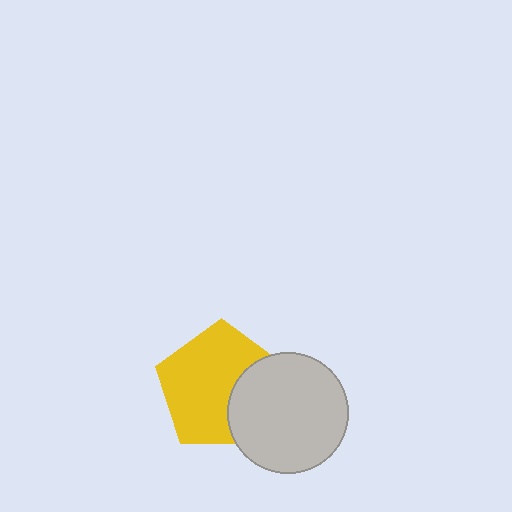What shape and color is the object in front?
The object in front is a light gray circle.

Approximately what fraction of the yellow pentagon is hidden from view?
Roughly 31% of the yellow pentagon is hidden behind the light gray circle.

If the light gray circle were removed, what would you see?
You would see the complete yellow pentagon.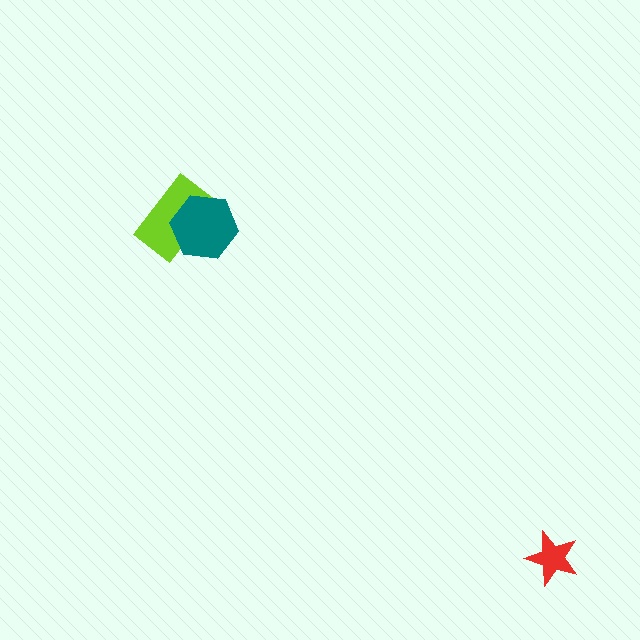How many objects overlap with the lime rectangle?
1 object overlaps with the lime rectangle.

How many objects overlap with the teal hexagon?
1 object overlaps with the teal hexagon.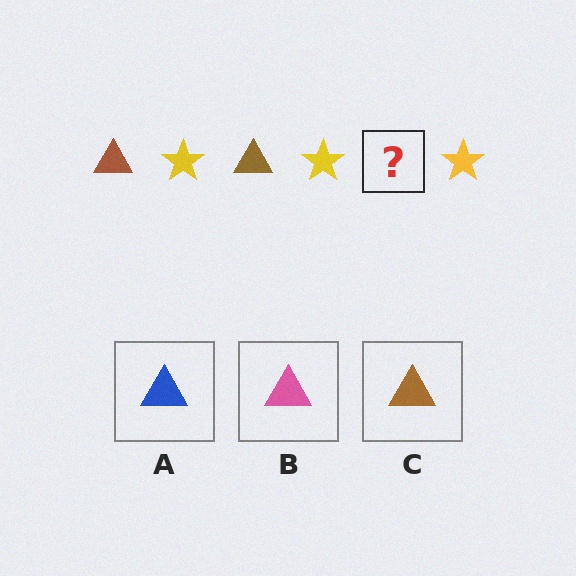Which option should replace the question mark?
Option C.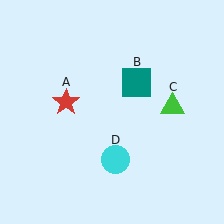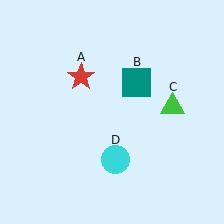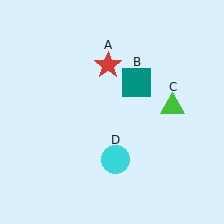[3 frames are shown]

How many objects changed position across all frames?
1 object changed position: red star (object A).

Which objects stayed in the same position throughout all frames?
Teal square (object B) and green triangle (object C) and cyan circle (object D) remained stationary.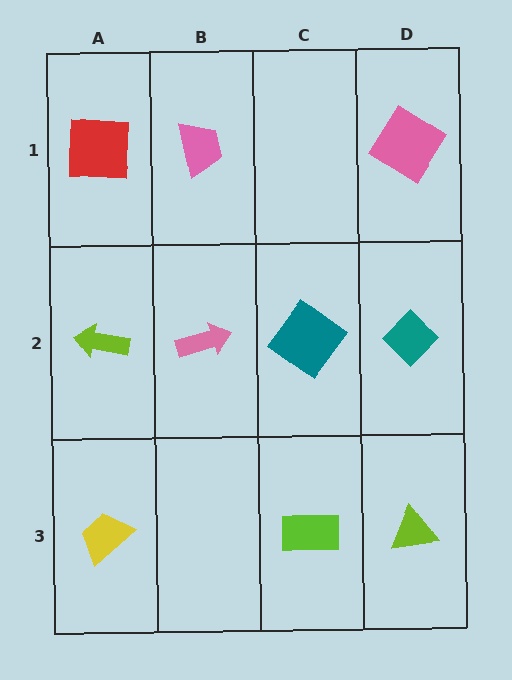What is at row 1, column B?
A pink trapezoid.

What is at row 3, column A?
A yellow trapezoid.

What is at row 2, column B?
A pink arrow.